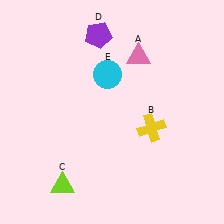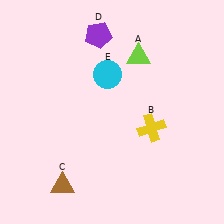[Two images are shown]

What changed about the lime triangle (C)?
In Image 1, C is lime. In Image 2, it changed to brown.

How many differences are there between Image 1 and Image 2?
There are 2 differences between the two images.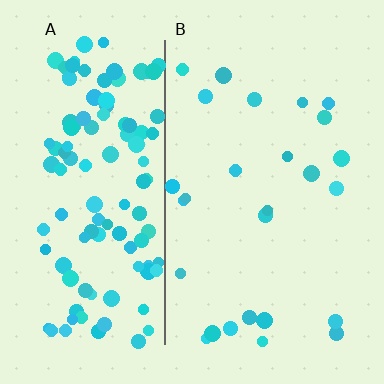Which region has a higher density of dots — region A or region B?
A (the left).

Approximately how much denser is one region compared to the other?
Approximately 4.5× — region A over region B.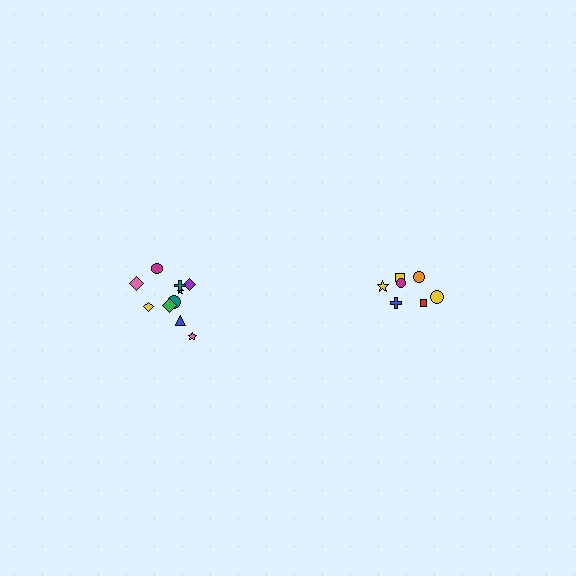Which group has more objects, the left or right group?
The left group.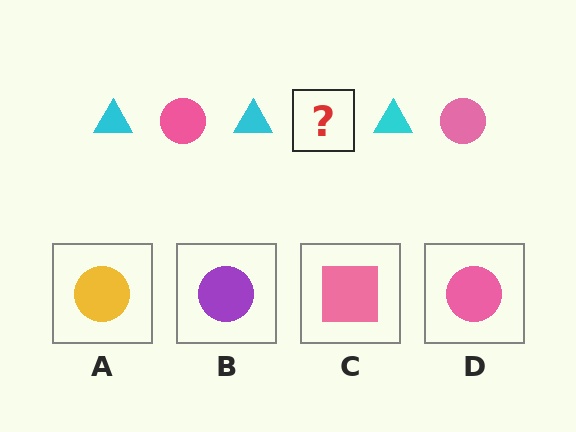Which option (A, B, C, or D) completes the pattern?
D.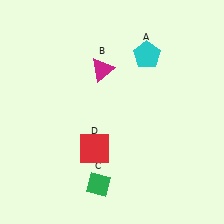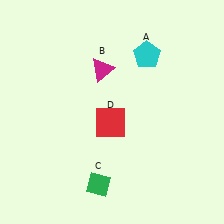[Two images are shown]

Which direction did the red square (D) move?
The red square (D) moved up.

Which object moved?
The red square (D) moved up.